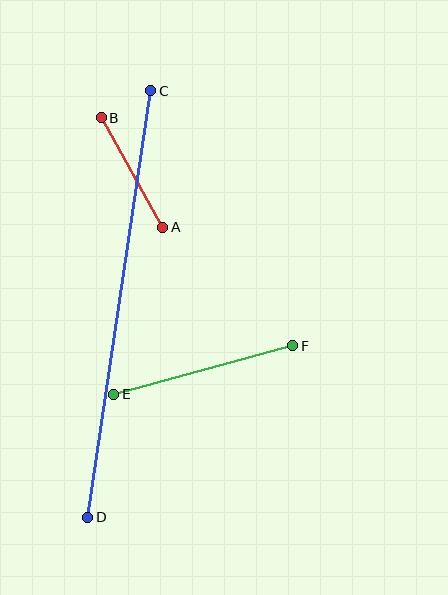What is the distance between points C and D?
The distance is approximately 431 pixels.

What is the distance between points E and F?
The distance is approximately 185 pixels.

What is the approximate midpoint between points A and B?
The midpoint is at approximately (132, 173) pixels.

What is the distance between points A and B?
The distance is approximately 125 pixels.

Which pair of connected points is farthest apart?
Points C and D are farthest apart.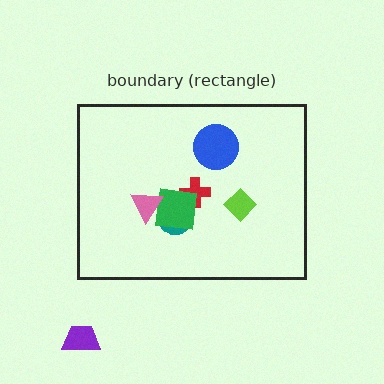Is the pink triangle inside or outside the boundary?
Inside.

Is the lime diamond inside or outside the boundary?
Inside.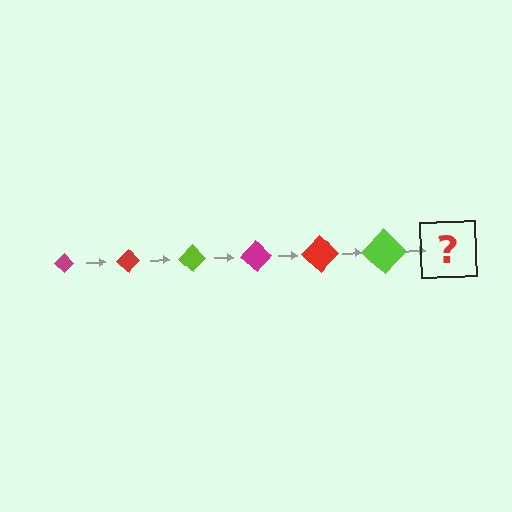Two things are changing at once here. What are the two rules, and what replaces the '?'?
The two rules are that the diamond grows larger each step and the color cycles through magenta, red, and lime. The '?' should be a magenta diamond, larger than the previous one.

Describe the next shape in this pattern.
It should be a magenta diamond, larger than the previous one.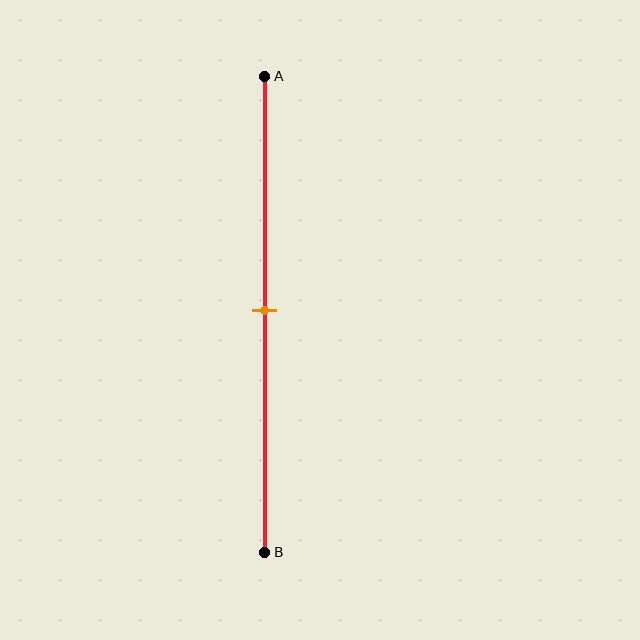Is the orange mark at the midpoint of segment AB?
Yes, the mark is approximately at the midpoint.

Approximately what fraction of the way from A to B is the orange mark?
The orange mark is approximately 50% of the way from A to B.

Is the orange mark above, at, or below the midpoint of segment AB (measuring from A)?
The orange mark is approximately at the midpoint of segment AB.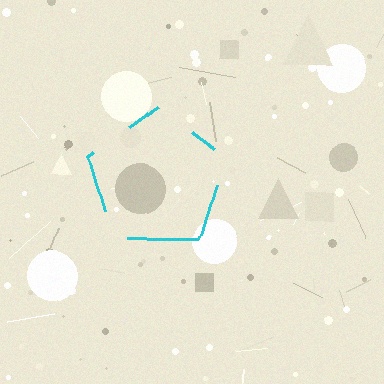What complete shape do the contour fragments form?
The contour fragments form a pentagon.